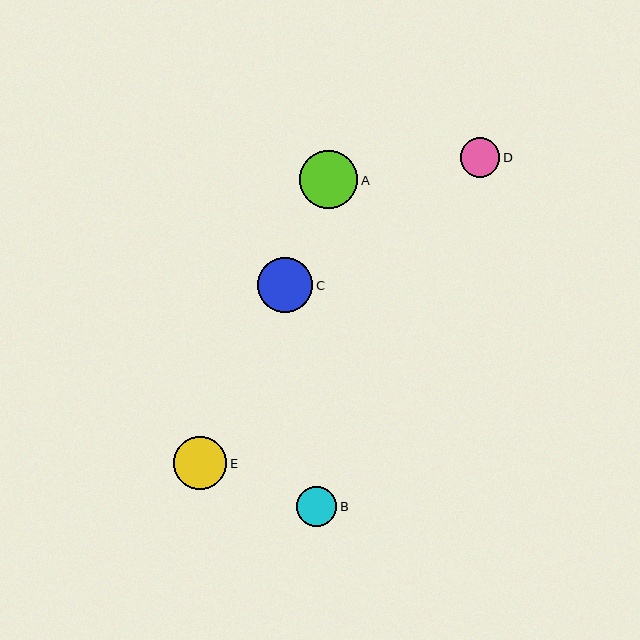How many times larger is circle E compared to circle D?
Circle E is approximately 1.3 times the size of circle D.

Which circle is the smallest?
Circle D is the smallest with a size of approximately 40 pixels.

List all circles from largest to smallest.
From largest to smallest: A, C, E, B, D.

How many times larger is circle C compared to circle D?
Circle C is approximately 1.4 times the size of circle D.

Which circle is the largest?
Circle A is the largest with a size of approximately 58 pixels.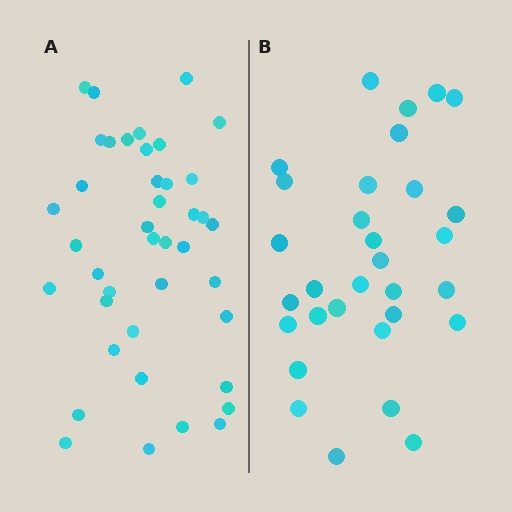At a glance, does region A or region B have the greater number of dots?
Region A (the left region) has more dots.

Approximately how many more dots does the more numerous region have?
Region A has roughly 10 or so more dots than region B.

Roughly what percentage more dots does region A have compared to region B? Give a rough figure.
About 30% more.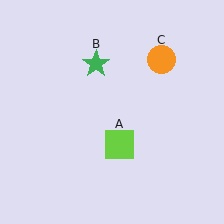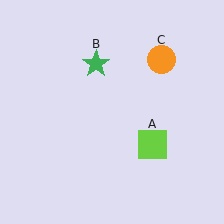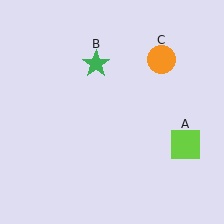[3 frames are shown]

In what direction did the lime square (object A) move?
The lime square (object A) moved right.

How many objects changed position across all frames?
1 object changed position: lime square (object A).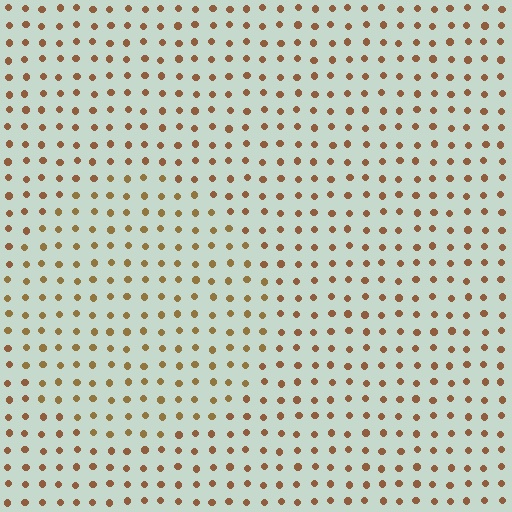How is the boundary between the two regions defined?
The boundary is defined purely by a slight shift in hue (about 18 degrees). Spacing, size, and orientation are identical on both sides.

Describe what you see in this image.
The image is filled with small brown elements in a uniform arrangement. A circle-shaped region is visible where the elements are tinted to a slightly different hue, forming a subtle color boundary.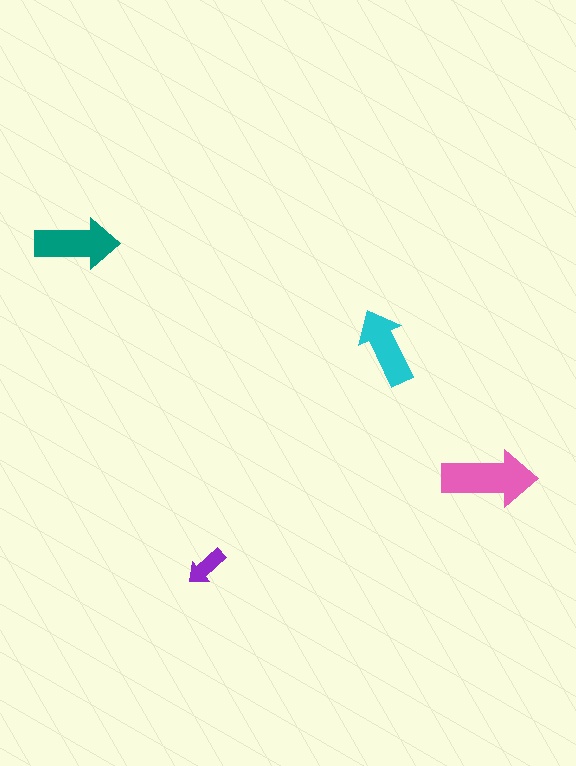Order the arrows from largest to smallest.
the pink one, the teal one, the cyan one, the purple one.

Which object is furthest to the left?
The teal arrow is leftmost.